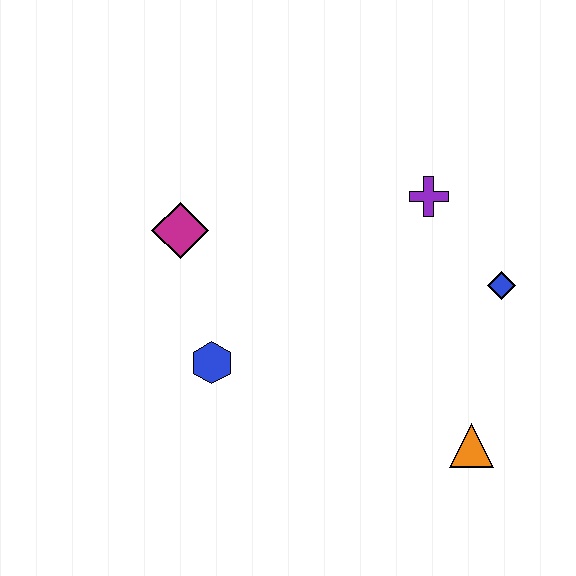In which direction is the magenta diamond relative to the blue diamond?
The magenta diamond is to the left of the blue diamond.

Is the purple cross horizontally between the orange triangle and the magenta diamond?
Yes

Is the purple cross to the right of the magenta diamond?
Yes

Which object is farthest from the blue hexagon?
The blue diamond is farthest from the blue hexagon.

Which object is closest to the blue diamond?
The purple cross is closest to the blue diamond.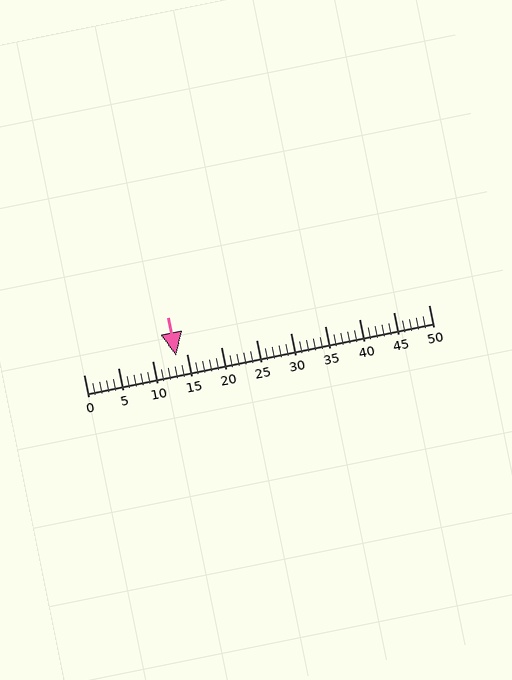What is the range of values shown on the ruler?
The ruler shows values from 0 to 50.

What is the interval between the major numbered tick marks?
The major tick marks are spaced 5 units apart.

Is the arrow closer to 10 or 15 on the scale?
The arrow is closer to 15.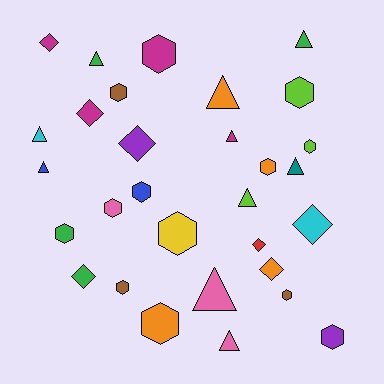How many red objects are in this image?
There is 1 red object.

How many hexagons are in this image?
There are 13 hexagons.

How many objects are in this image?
There are 30 objects.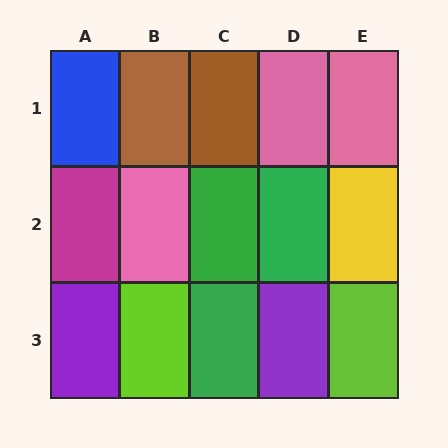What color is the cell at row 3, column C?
Green.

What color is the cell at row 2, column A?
Magenta.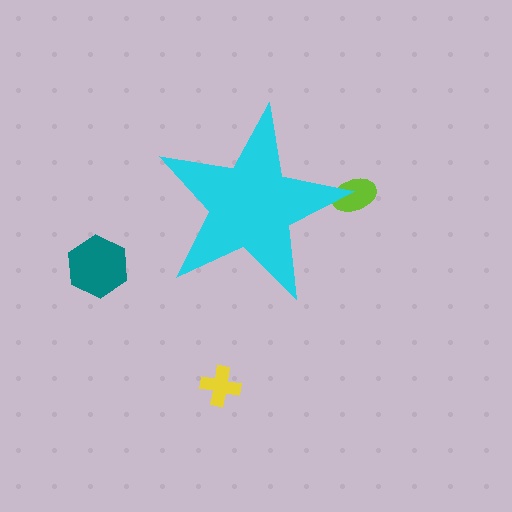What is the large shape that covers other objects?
A cyan star.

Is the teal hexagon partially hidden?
No, the teal hexagon is fully visible.